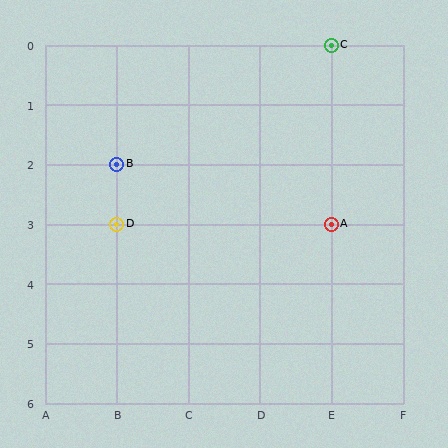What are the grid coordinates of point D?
Point D is at grid coordinates (B, 3).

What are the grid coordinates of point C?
Point C is at grid coordinates (E, 0).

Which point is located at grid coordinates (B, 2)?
Point B is at (B, 2).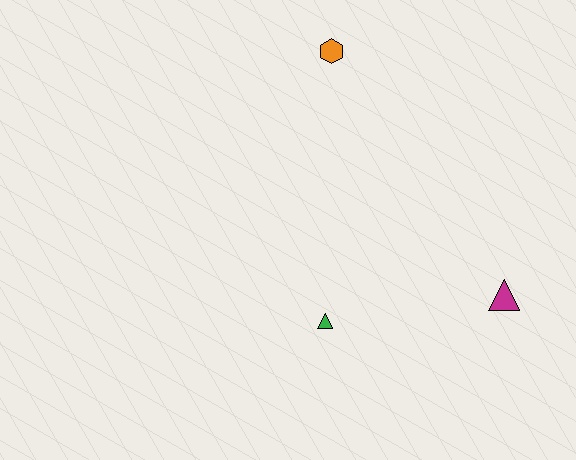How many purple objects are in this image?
There are no purple objects.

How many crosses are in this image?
There are no crosses.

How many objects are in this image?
There are 3 objects.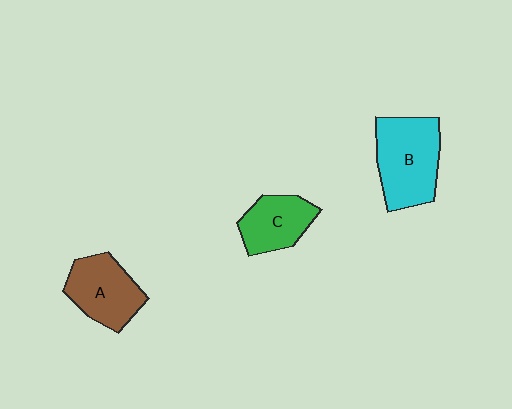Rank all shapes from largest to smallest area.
From largest to smallest: B (cyan), A (brown), C (green).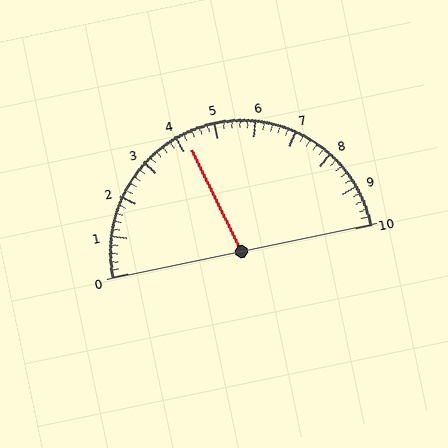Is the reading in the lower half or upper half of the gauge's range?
The reading is in the lower half of the range (0 to 10).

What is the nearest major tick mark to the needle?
The nearest major tick mark is 4.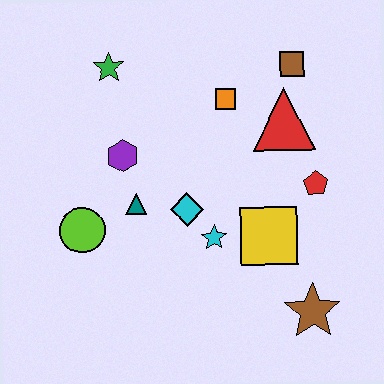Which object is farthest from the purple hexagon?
The brown star is farthest from the purple hexagon.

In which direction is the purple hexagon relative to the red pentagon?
The purple hexagon is to the left of the red pentagon.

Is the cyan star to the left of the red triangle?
Yes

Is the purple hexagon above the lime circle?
Yes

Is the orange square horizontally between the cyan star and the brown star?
Yes